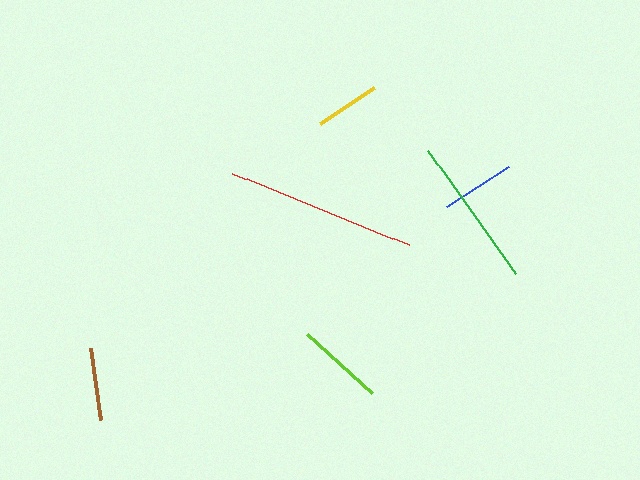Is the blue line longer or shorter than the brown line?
The blue line is longer than the brown line.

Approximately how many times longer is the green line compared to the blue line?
The green line is approximately 2.0 times the length of the blue line.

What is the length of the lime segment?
The lime segment is approximately 88 pixels long.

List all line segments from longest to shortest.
From longest to shortest: red, green, lime, blue, brown, yellow.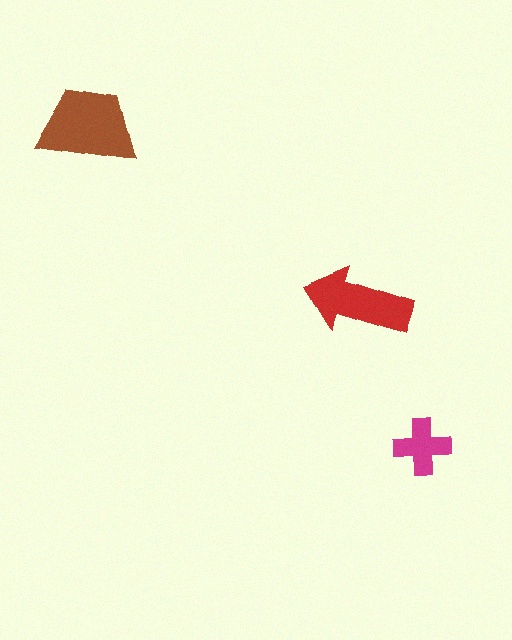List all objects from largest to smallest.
The brown trapezoid, the red arrow, the magenta cross.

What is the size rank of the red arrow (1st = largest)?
2nd.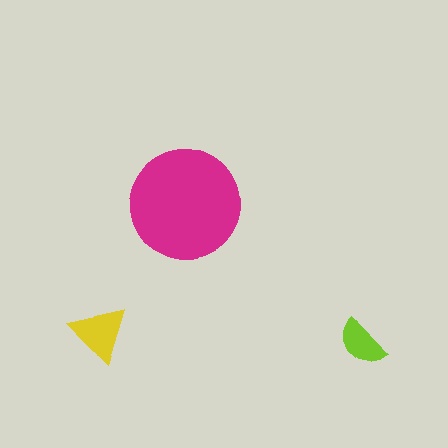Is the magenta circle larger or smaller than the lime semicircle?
Larger.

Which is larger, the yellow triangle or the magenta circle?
The magenta circle.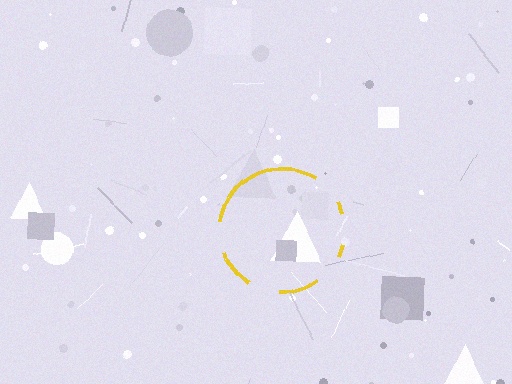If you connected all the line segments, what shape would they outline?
They would outline a circle.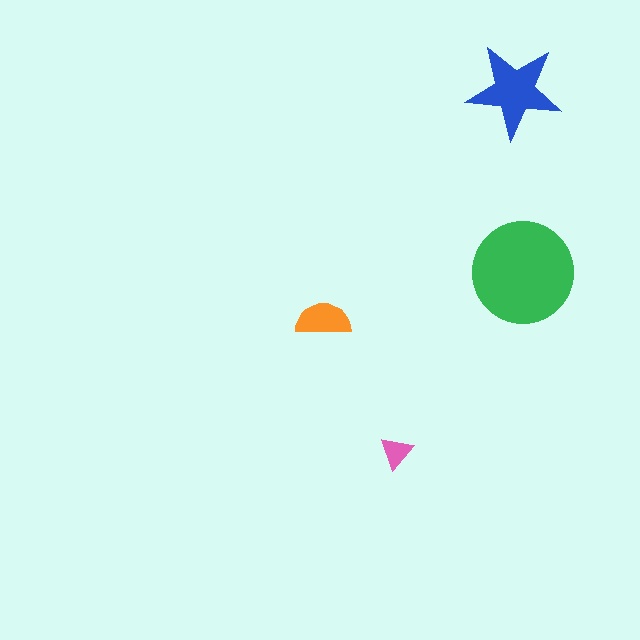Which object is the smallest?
The pink triangle.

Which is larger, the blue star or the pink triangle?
The blue star.